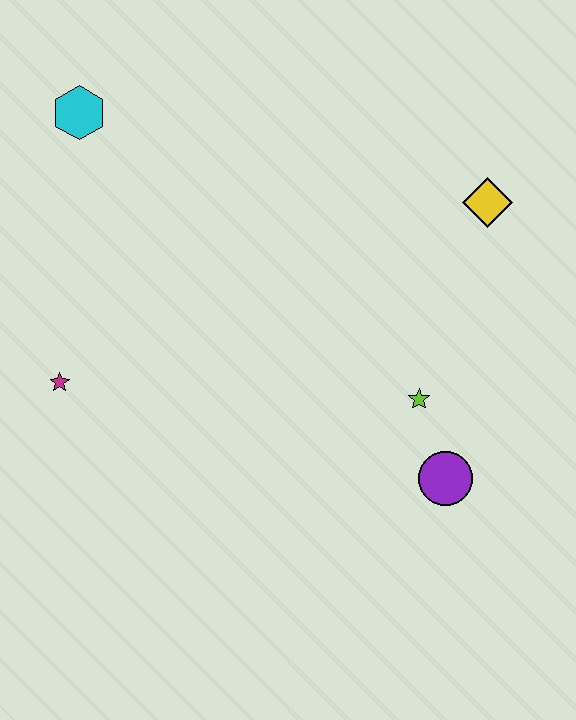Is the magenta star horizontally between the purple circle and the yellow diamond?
No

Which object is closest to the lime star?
The purple circle is closest to the lime star.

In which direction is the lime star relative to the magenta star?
The lime star is to the right of the magenta star.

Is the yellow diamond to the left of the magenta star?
No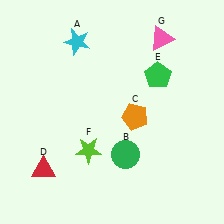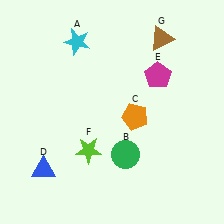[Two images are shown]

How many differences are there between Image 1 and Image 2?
There are 3 differences between the two images.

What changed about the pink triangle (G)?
In Image 1, G is pink. In Image 2, it changed to brown.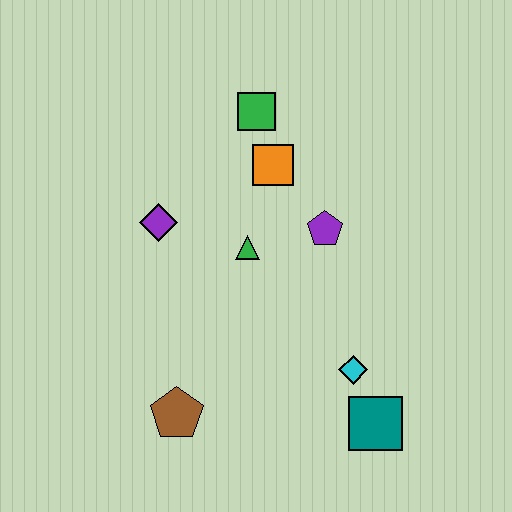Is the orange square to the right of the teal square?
No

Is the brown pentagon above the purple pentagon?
No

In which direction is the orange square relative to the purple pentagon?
The orange square is above the purple pentagon.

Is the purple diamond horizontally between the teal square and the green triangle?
No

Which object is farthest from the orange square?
The teal square is farthest from the orange square.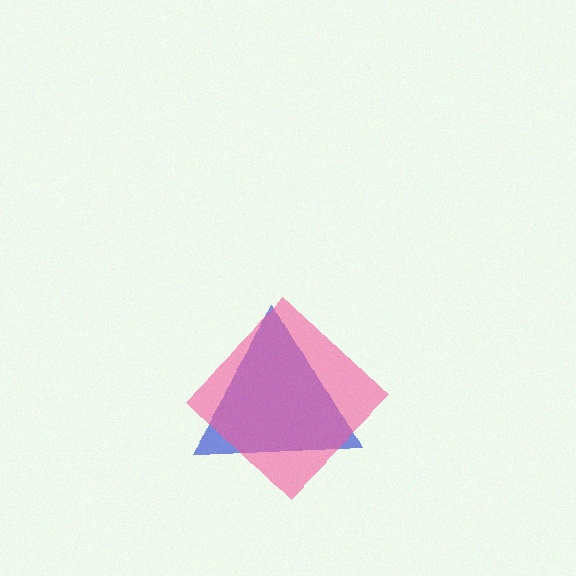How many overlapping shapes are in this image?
There are 2 overlapping shapes in the image.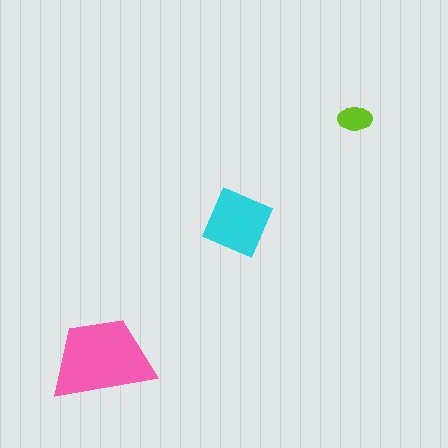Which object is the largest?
The pink trapezoid.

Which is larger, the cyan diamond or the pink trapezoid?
The pink trapezoid.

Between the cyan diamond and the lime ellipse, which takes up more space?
The cyan diamond.